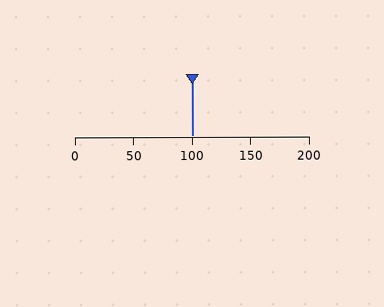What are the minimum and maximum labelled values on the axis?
The axis runs from 0 to 200.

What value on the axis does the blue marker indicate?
The marker indicates approximately 100.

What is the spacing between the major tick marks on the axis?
The major ticks are spaced 50 apart.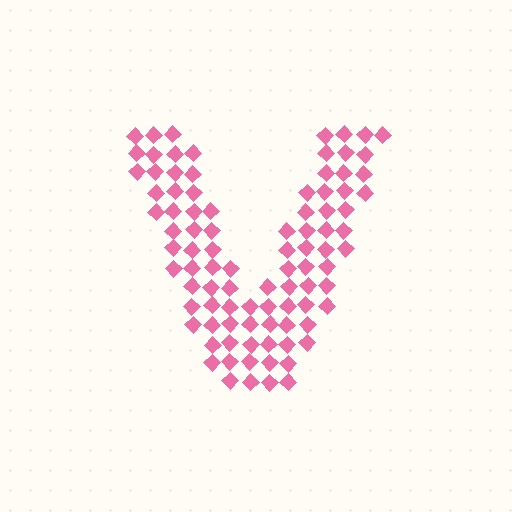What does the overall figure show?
The overall figure shows the letter V.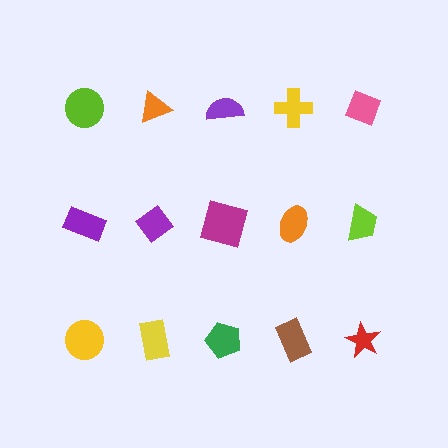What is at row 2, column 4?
An orange ellipse.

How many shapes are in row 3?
5 shapes.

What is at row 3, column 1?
A yellow circle.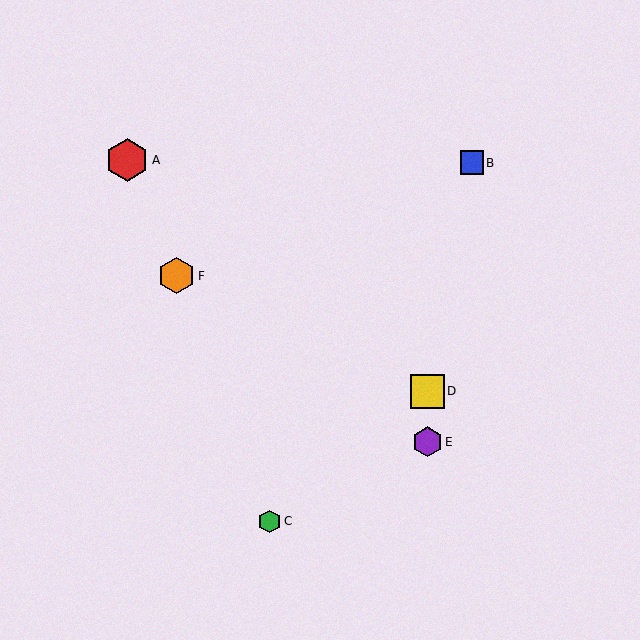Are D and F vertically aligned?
No, D is at x≈427 and F is at x≈177.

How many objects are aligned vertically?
2 objects (D, E) are aligned vertically.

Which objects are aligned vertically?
Objects D, E are aligned vertically.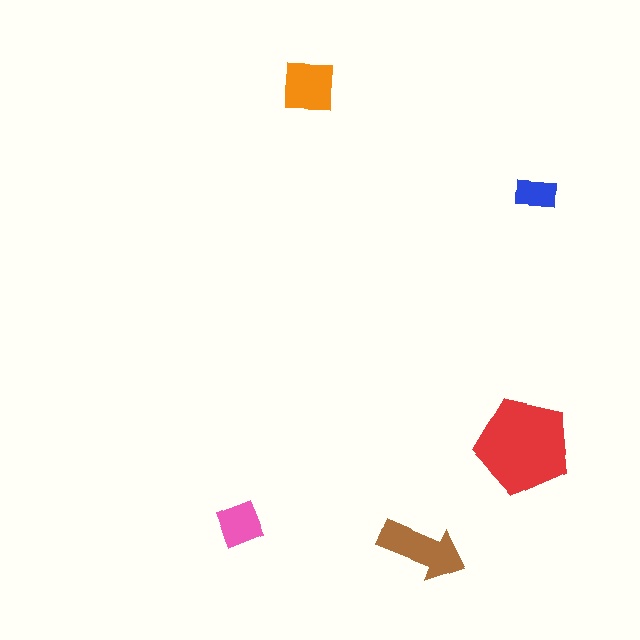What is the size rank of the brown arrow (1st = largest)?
2nd.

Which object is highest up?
The orange square is topmost.